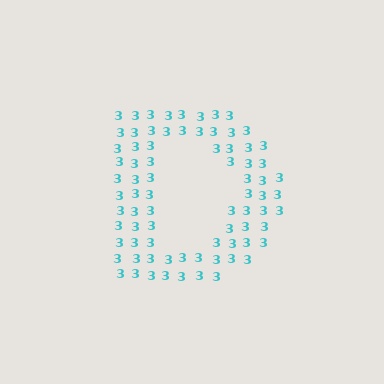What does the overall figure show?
The overall figure shows the letter D.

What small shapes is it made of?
It is made of small digit 3's.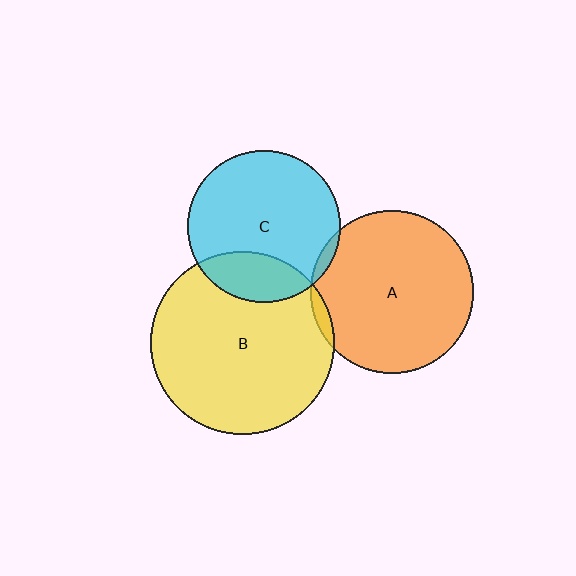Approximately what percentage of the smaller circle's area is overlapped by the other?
Approximately 5%.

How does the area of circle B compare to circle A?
Approximately 1.3 times.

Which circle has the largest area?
Circle B (yellow).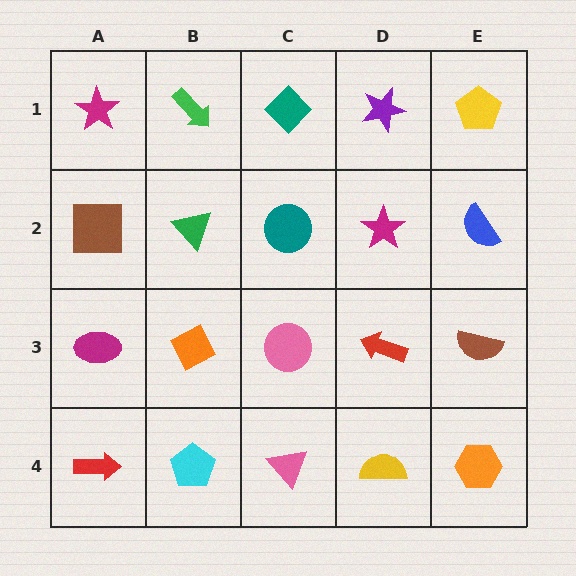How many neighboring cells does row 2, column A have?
3.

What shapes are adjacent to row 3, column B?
A green triangle (row 2, column B), a cyan pentagon (row 4, column B), a magenta ellipse (row 3, column A), a pink circle (row 3, column C).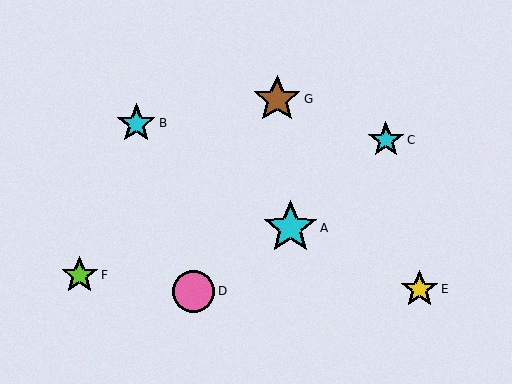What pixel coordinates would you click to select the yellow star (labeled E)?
Click at (420, 289) to select the yellow star E.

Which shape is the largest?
The cyan star (labeled A) is the largest.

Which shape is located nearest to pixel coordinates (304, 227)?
The cyan star (labeled A) at (290, 228) is nearest to that location.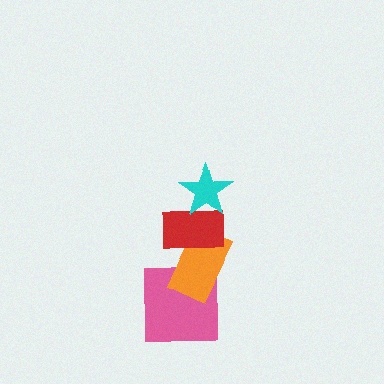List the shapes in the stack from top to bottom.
From top to bottom: the cyan star, the red rectangle, the orange rectangle, the pink square.